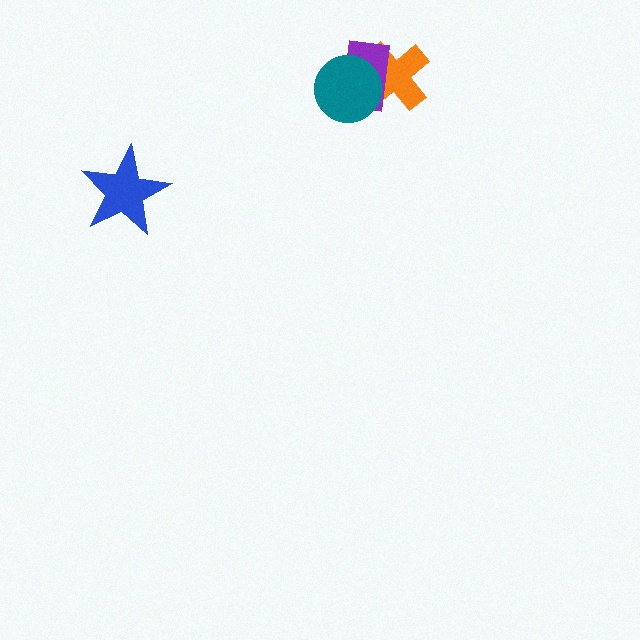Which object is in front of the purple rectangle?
The teal circle is in front of the purple rectangle.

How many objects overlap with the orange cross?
2 objects overlap with the orange cross.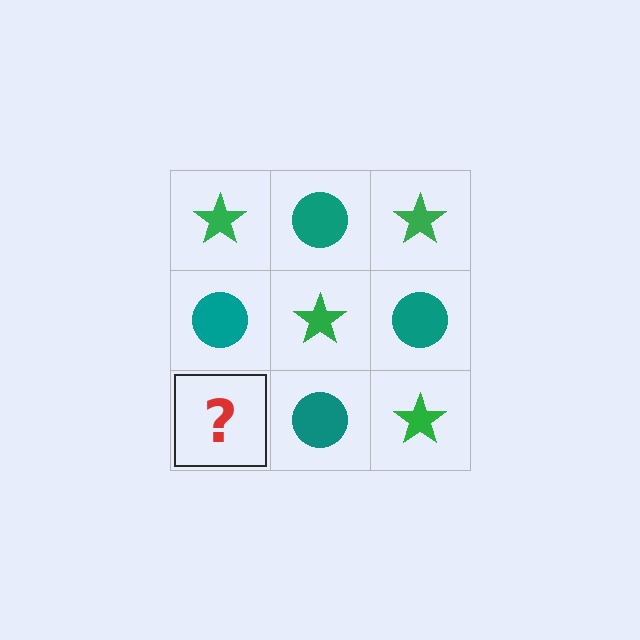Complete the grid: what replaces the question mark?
The question mark should be replaced with a green star.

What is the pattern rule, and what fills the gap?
The rule is that it alternates green star and teal circle in a checkerboard pattern. The gap should be filled with a green star.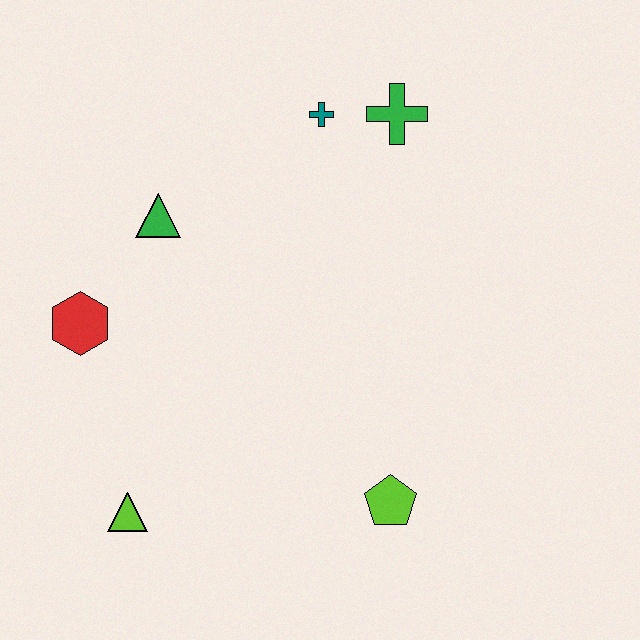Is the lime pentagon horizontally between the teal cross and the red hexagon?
No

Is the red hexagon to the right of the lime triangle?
No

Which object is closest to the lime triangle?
The red hexagon is closest to the lime triangle.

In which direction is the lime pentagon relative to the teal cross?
The lime pentagon is below the teal cross.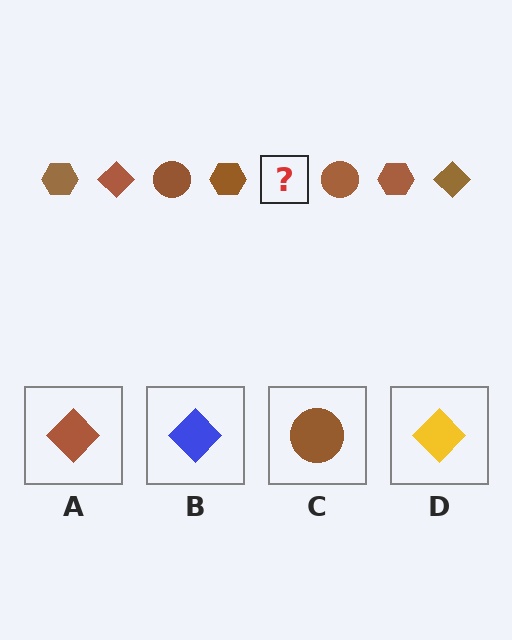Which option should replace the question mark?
Option A.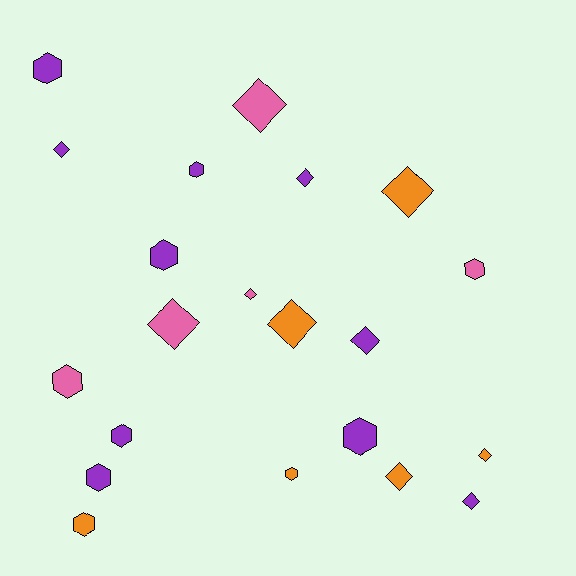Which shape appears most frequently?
Diamond, with 11 objects.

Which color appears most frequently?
Purple, with 10 objects.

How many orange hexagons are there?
There are 2 orange hexagons.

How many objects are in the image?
There are 21 objects.